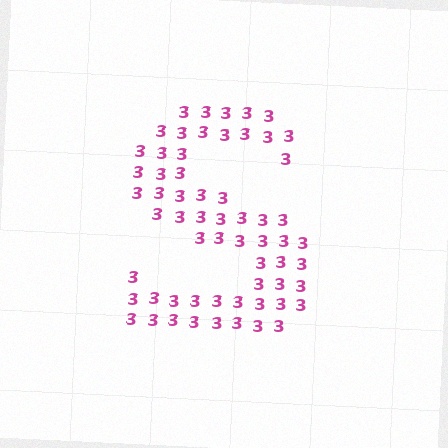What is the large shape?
The large shape is the letter S.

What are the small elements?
The small elements are digit 3's.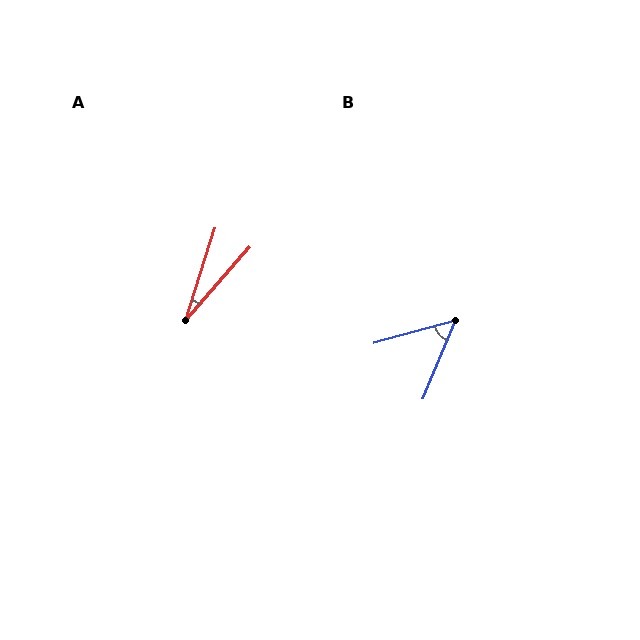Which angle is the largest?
B, at approximately 52 degrees.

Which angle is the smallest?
A, at approximately 23 degrees.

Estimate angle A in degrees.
Approximately 23 degrees.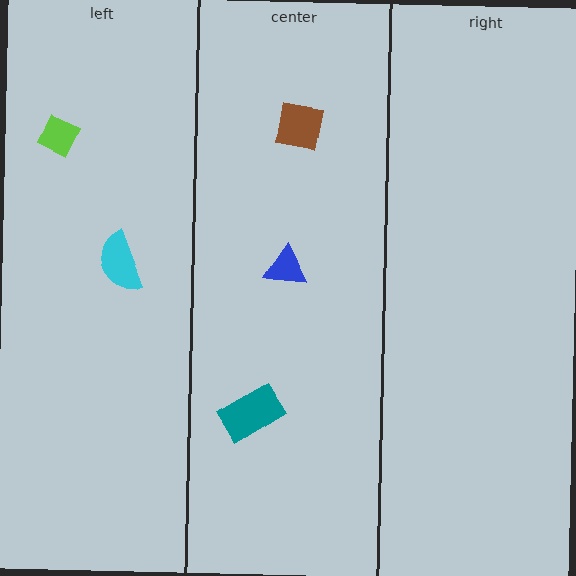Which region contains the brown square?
The center region.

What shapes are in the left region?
The lime diamond, the cyan semicircle.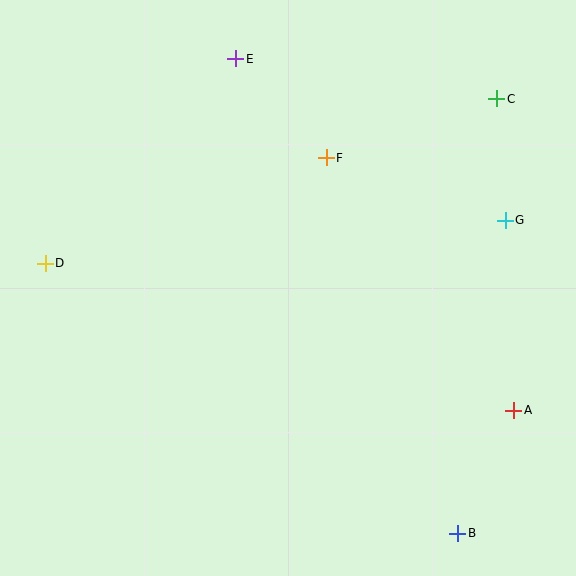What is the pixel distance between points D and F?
The distance between D and F is 300 pixels.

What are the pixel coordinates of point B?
Point B is at (458, 533).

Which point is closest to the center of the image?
Point F at (326, 158) is closest to the center.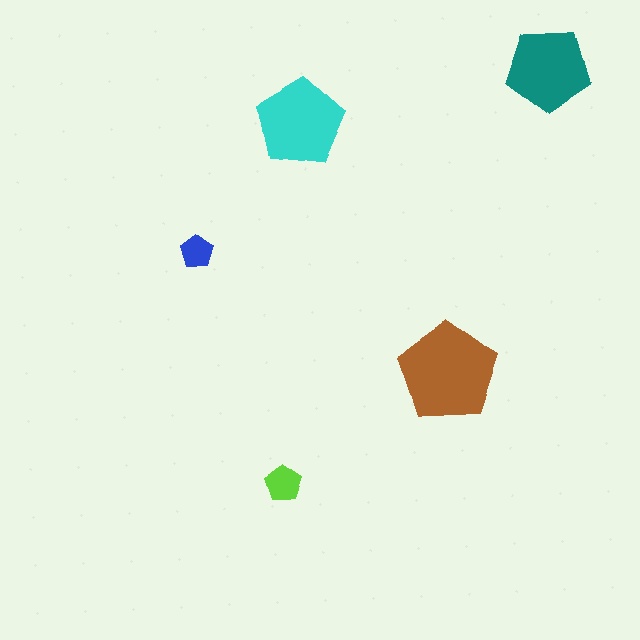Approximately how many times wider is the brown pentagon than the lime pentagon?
About 2.5 times wider.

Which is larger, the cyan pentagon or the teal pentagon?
The cyan one.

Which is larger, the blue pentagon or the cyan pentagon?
The cyan one.